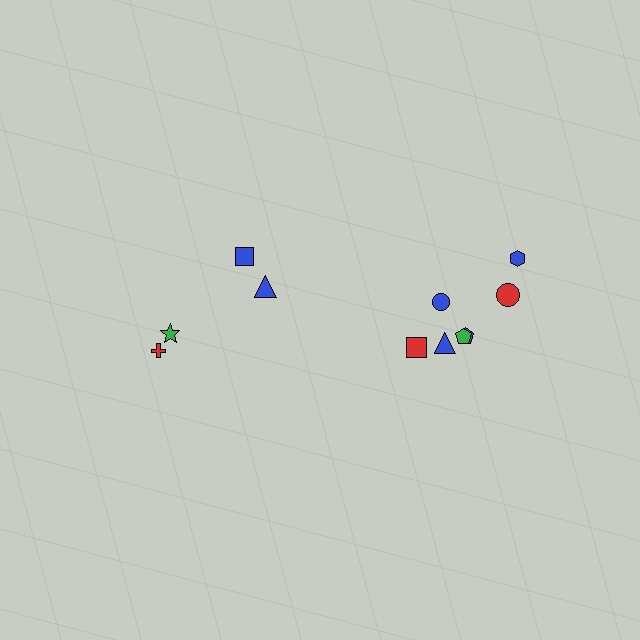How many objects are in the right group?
There are 7 objects.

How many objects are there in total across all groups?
There are 11 objects.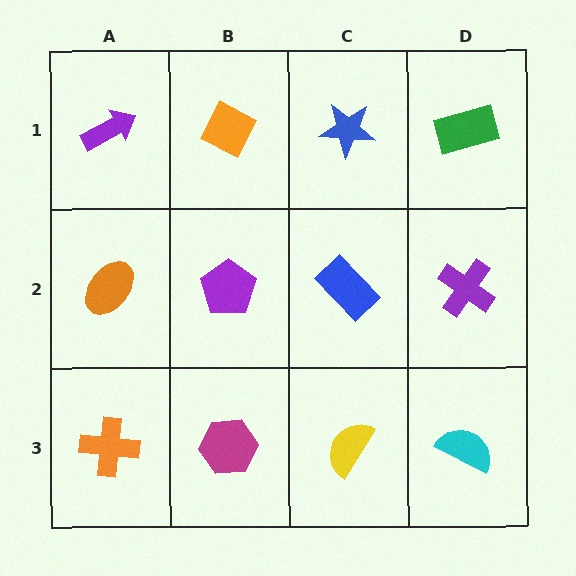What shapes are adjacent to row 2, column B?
An orange diamond (row 1, column B), a magenta hexagon (row 3, column B), an orange ellipse (row 2, column A), a blue rectangle (row 2, column C).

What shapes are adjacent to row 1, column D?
A purple cross (row 2, column D), a blue star (row 1, column C).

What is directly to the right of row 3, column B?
A yellow semicircle.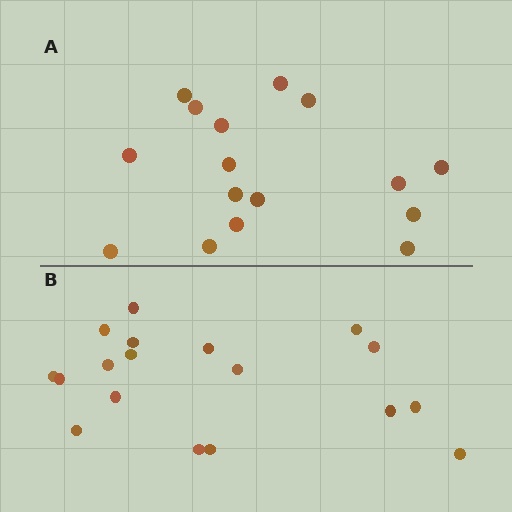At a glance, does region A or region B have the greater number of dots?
Region B (the bottom region) has more dots.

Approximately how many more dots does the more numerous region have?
Region B has just a few more — roughly 2 or 3 more dots than region A.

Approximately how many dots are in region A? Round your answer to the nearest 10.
About 20 dots. (The exact count is 16, which rounds to 20.)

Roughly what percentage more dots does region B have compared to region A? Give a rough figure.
About 10% more.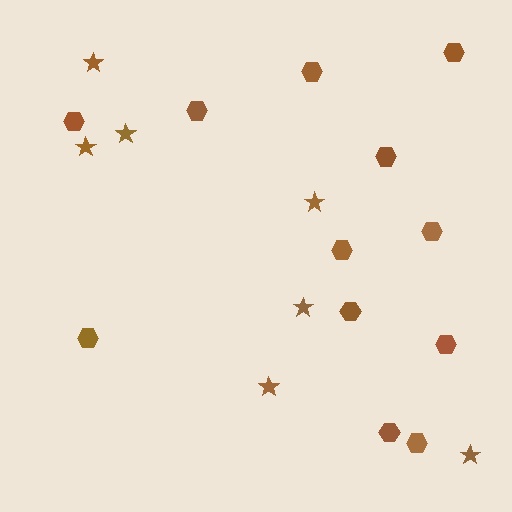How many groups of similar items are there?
There are 2 groups: one group of hexagons (12) and one group of stars (7).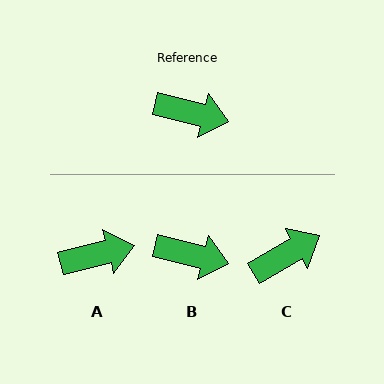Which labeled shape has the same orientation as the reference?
B.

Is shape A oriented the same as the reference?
No, it is off by about 28 degrees.